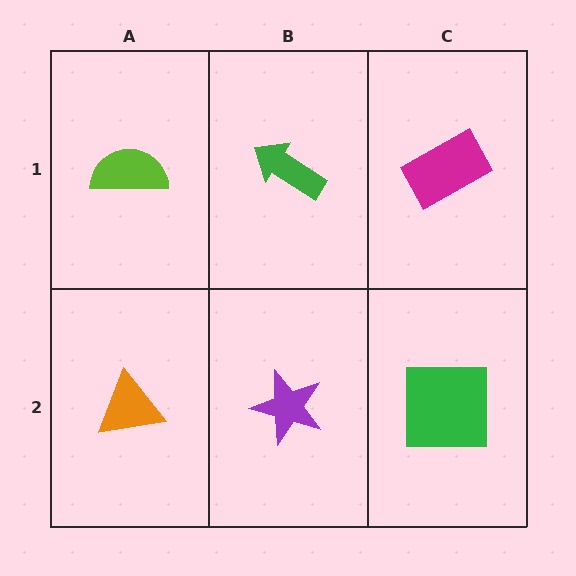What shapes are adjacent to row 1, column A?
An orange triangle (row 2, column A), a green arrow (row 1, column B).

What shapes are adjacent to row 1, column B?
A purple star (row 2, column B), a lime semicircle (row 1, column A), a magenta rectangle (row 1, column C).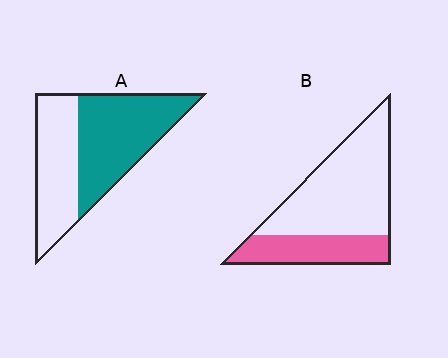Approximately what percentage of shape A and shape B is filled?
A is approximately 55% and B is approximately 30%.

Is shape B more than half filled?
No.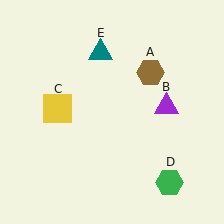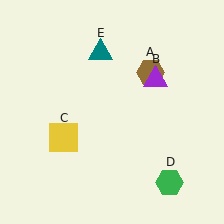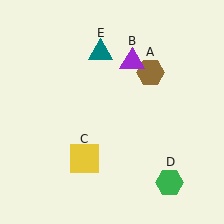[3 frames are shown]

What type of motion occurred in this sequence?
The purple triangle (object B), yellow square (object C) rotated counterclockwise around the center of the scene.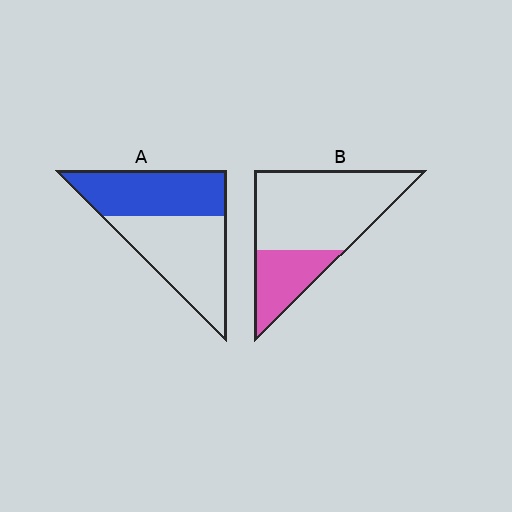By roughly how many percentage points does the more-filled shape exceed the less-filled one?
By roughly 20 percentage points (A over B).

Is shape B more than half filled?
No.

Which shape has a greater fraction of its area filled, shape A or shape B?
Shape A.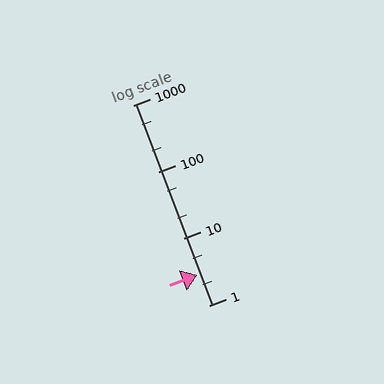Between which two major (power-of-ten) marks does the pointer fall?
The pointer is between 1 and 10.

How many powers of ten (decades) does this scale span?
The scale spans 3 decades, from 1 to 1000.